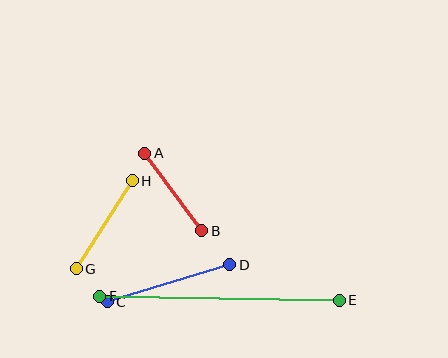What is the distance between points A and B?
The distance is approximately 96 pixels.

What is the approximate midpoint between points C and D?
The midpoint is at approximately (169, 283) pixels.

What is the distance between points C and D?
The distance is approximately 128 pixels.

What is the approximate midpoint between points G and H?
The midpoint is at approximately (104, 225) pixels.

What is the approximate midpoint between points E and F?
The midpoint is at approximately (219, 298) pixels.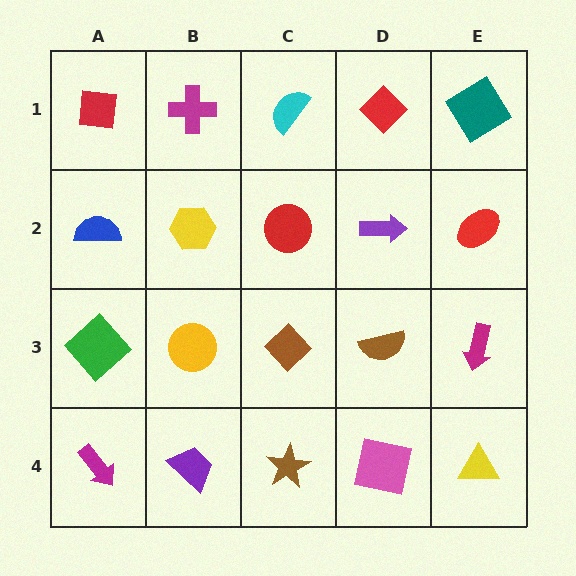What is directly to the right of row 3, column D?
A magenta arrow.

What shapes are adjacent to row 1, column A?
A blue semicircle (row 2, column A), a magenta cross (row 1, column B).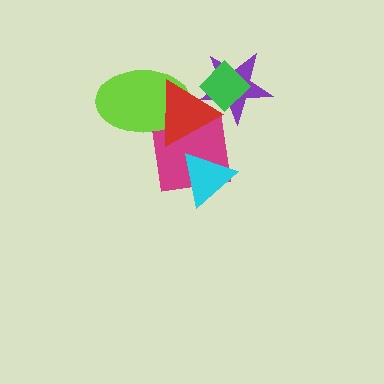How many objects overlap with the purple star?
2 objects overlap with the purple star.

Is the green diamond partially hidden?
Yes, it is partially covered by another shape.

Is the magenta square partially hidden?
Yes, it is partially covered by another shape.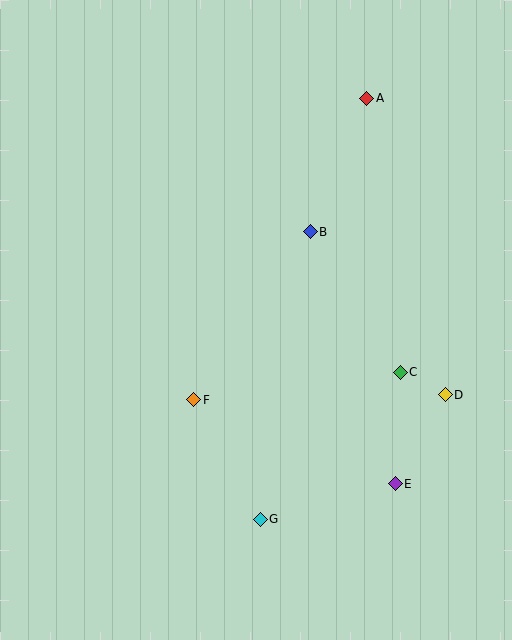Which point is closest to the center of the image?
Point F at (194, 400) is closest to the center.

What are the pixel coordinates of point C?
Point C is at (400, 372).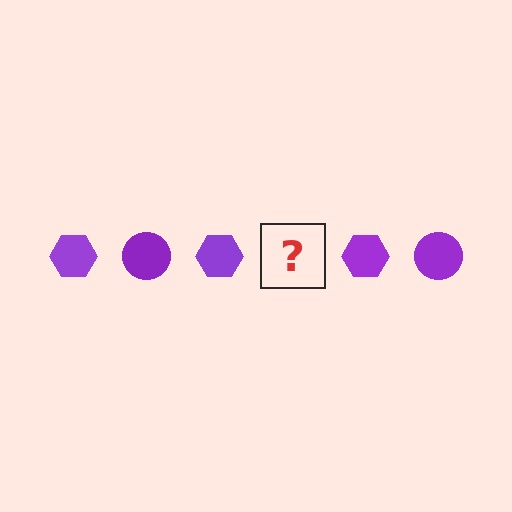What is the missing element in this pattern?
The missing element is a purple circle.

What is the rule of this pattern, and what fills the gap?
The rule is that the pattern cycles through hexagon, circle shapes in purple. The gap should be filled with a purple circle.